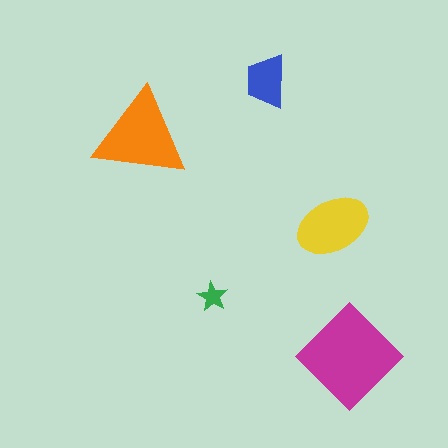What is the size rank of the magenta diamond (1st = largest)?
1st.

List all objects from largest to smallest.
The magenta diamond, the orange triangle, the yellow ellipse, the blue trapezoid, the green star.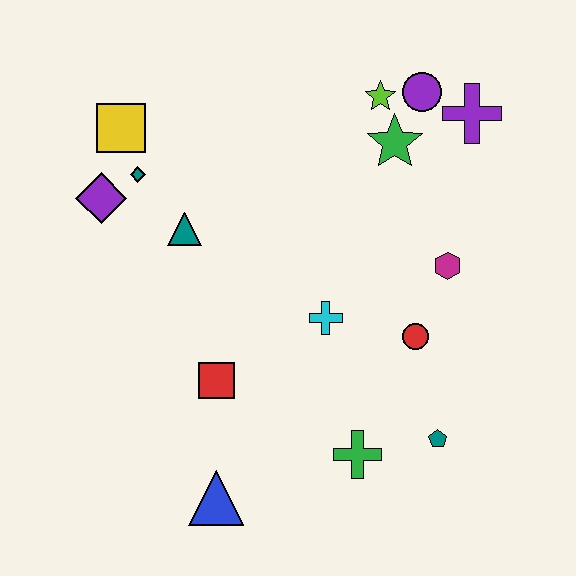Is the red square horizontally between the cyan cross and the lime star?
No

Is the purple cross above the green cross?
Yes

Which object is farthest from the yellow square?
The teal pentagon is farthest from the yellow square.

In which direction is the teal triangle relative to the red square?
The teal triangle is above the red square.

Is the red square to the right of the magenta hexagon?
No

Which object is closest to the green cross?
The teal pentagon is closest to the green cross.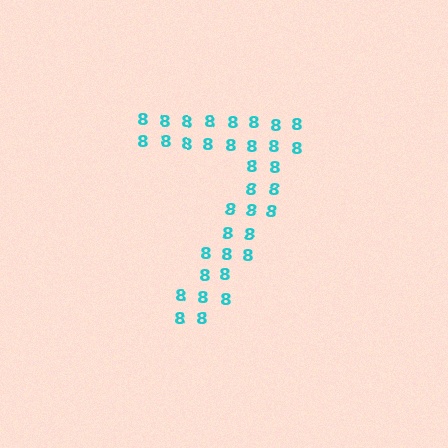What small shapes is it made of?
It is made of small digit 8's.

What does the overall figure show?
The overall figure shows the digit 7.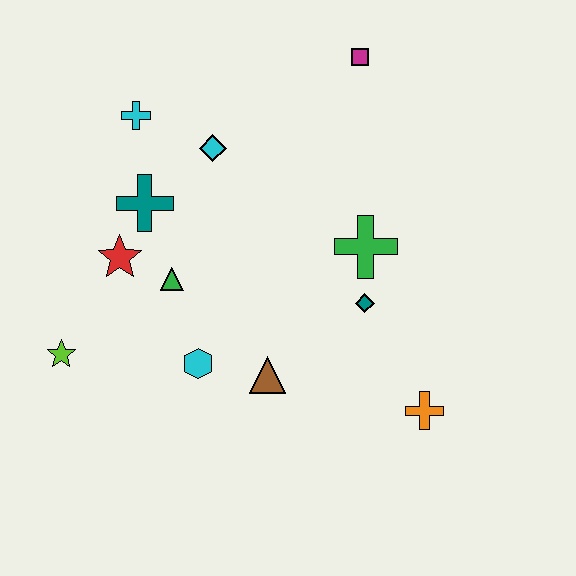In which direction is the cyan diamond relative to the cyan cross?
The cyan diamond is to the right of the cyan cross.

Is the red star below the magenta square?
Yes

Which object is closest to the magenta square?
The cyan diamond is closest to the magenta square.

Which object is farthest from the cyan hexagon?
The magenta square is farthest from the cyan hexagon.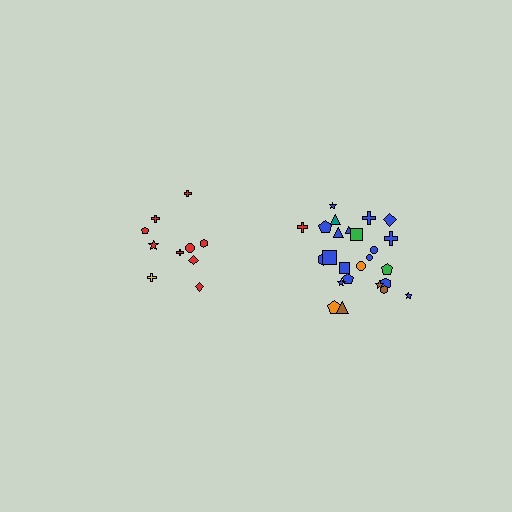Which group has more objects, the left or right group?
The right group.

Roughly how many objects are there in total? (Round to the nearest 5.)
Roughly 35 objects in total.